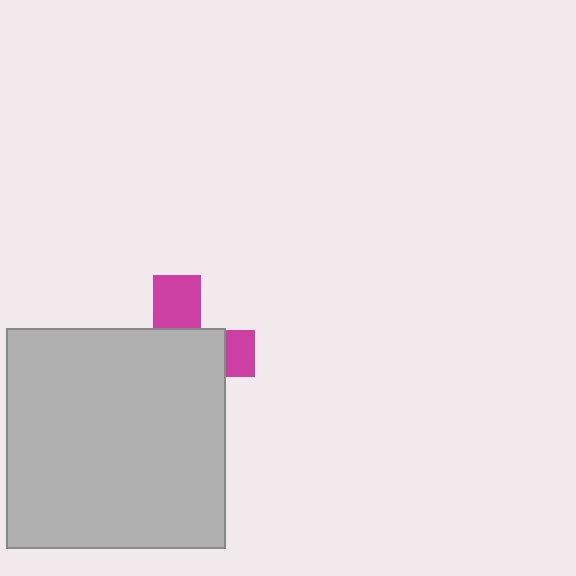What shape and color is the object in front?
The object in front is a light gray square.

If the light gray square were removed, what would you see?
You would see the complete magenta cross.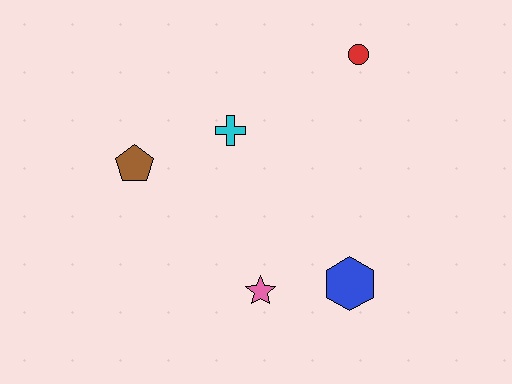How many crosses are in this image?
There is 1 cross.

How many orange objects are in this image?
There are no orange objects.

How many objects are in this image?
There are 5 objects.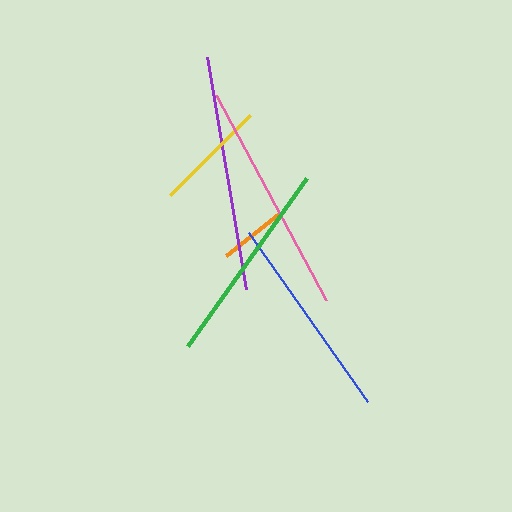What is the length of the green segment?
The green segment is approximately 206 pixels long.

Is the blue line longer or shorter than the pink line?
The pink line is longer than the blue line.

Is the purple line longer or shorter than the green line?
The purple line is longer than the green line.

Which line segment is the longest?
The purple line is the longest at approximately 236 pixels.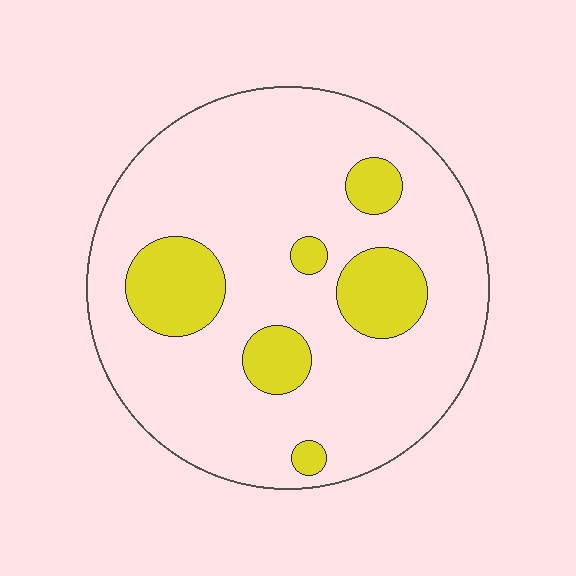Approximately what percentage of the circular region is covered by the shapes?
Approximately 20%.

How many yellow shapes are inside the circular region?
6.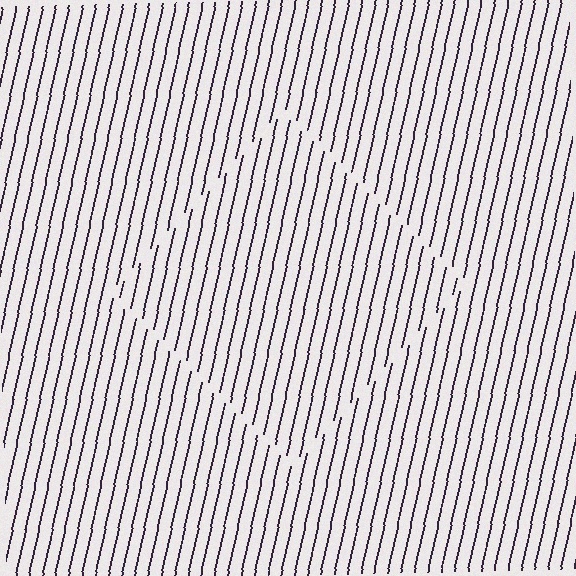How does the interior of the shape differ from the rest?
The interior of the shape contains the same grating, shifted by half a period — the contour is defined by the phase discontinuity where line-ends from the inner and outer gratings abut.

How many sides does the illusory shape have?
4 sides — the line-ends trace a square.